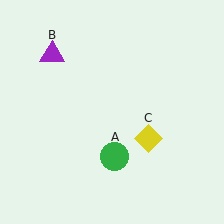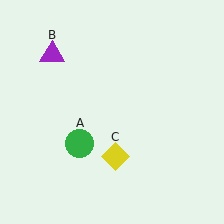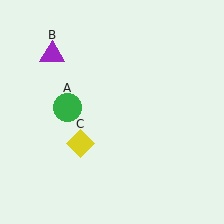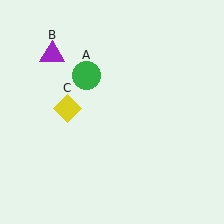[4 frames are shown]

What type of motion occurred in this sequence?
The green circle (object A), yellow diamond (object C) rotated clockwise around the center of the scene.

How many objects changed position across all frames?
2 objects changed position: green circle (object A), yellow diamond (object C).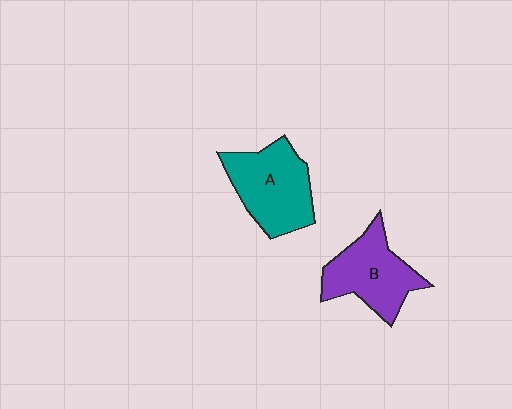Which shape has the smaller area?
Shape B (purple).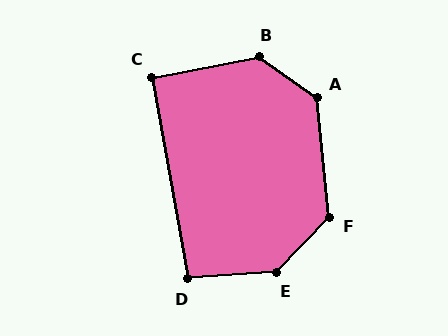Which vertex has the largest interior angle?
E, at approximately 138 degrees.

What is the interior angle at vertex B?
Approximately 134 degrees (obtuse).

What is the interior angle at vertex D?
Approximately 96 degrees (obtuse).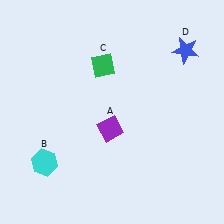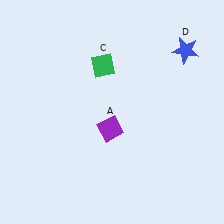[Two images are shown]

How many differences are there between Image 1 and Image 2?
There is 1 difference between the two images.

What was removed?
The cyan hexagon (B) was removed in Image 2.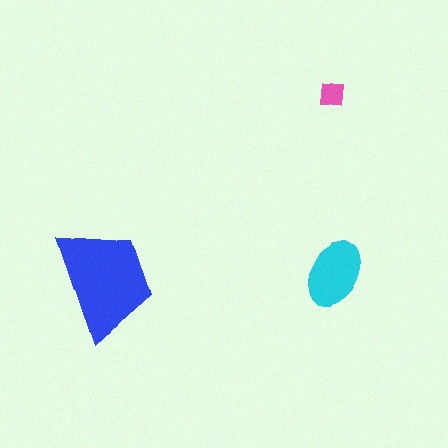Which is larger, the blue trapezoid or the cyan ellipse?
The blue trapezoid.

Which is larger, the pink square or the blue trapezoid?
The blue trapezoid.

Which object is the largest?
The blue trapezoid.